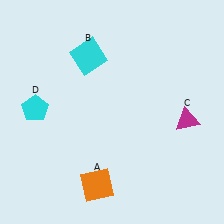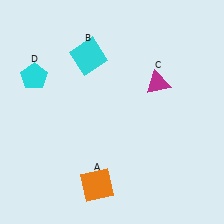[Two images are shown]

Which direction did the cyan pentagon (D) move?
The cyan pentagon (D) moved up.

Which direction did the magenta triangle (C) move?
The magenta triangle (C) moved up.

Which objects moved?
The objects that moved are: the magenta triangle (C), the cyan pentagon (D).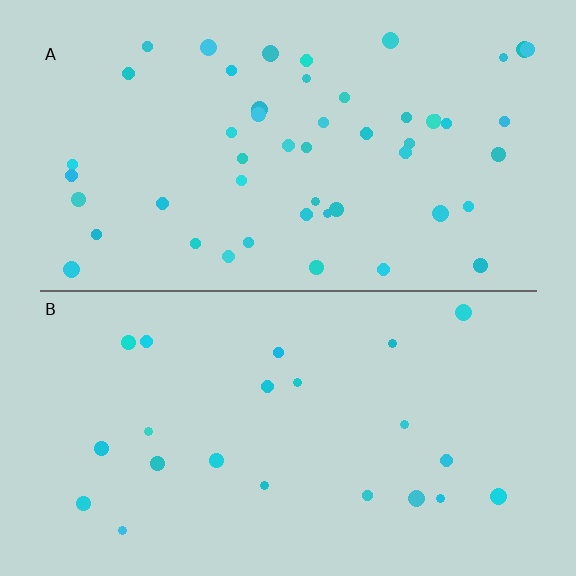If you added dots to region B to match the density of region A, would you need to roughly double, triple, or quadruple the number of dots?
Approximately double.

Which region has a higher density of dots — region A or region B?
A (the top).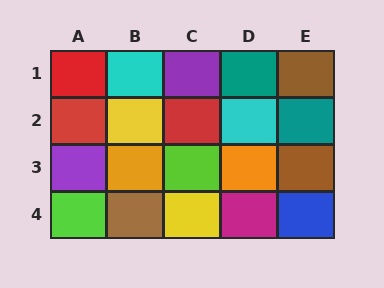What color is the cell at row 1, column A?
Red.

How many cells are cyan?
2 cells are cyan.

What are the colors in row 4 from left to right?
Lime, brown, yellow, magenta, blue.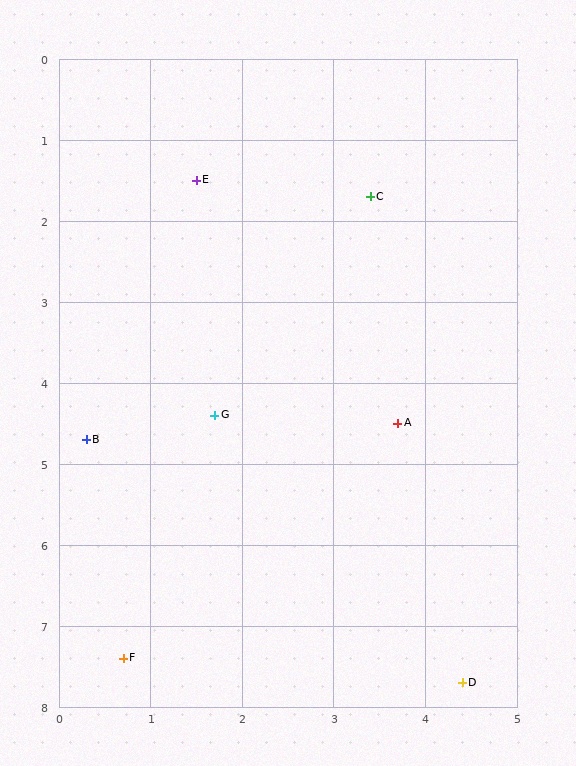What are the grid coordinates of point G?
Point G is at approximately (1.7, 4.4).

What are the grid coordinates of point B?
Point B is at approximately (0.3, 4.7).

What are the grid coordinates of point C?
Point C is at approximately (3.4, 1.7).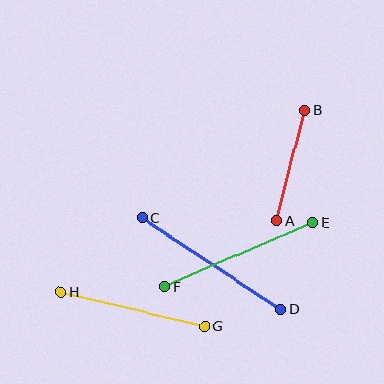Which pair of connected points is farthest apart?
Points C and D are farthest apart.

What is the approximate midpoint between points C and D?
The midpoint is at approximately (211, 263) pixels.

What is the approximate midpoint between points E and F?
The midpoint is at approximately (238, 255) pixels.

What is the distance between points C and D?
The distance is approximately 166 pixels.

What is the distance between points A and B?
The distance is approximately 114 pixels.